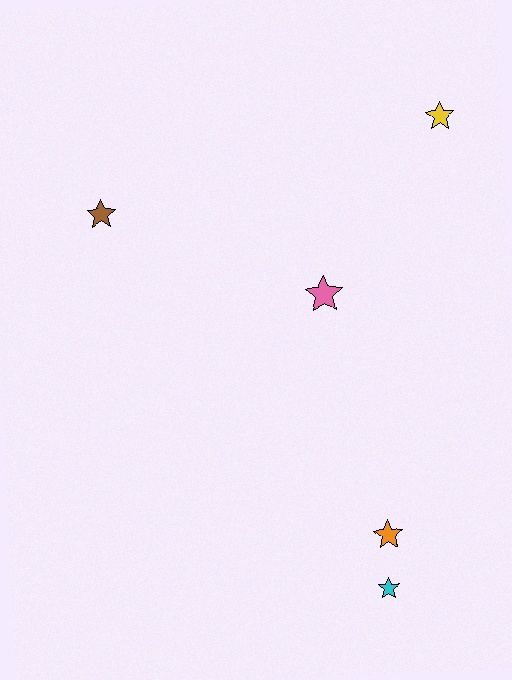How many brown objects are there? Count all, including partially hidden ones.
There is 1 brown object.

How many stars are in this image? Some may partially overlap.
There are 5 stars.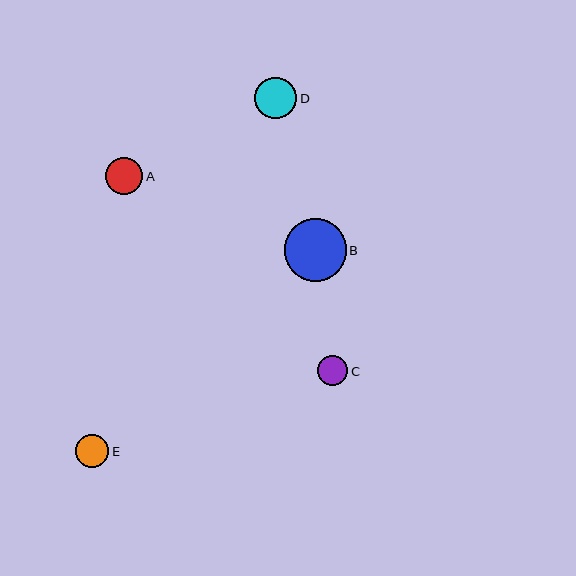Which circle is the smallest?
Circle C is the smallest with a size of approximately 30 pixels.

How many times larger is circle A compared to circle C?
Circle A is approximately 1.2 times the size of circle C.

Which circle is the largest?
Circle B is the largest with a size of approximately 62 pixels.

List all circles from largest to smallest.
From largest to smallest: B, D, A, E, C.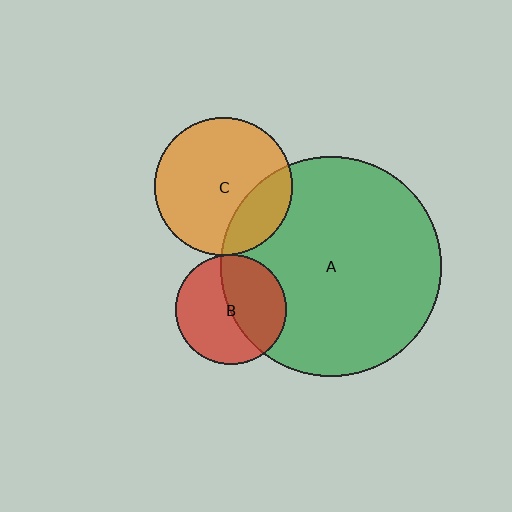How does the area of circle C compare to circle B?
Approximately 1.6 times.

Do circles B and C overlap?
Yes.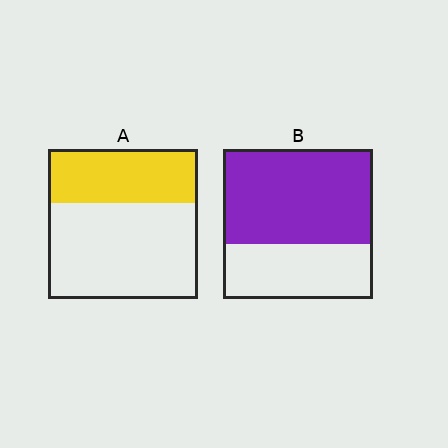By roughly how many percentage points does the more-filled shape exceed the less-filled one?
By roughly 25 percentage points (B over A).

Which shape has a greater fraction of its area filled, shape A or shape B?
Shape B.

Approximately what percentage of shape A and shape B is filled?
A is approximately 35% and B is approximately 65%.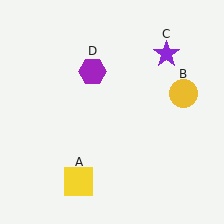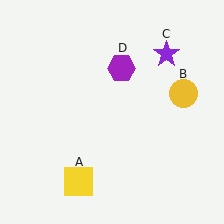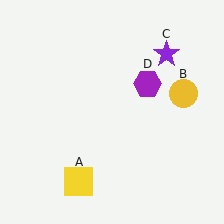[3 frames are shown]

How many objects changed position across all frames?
1 object changed position: purple hexagon (object D).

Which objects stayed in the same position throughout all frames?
Yellow square (object A) and yellow circle (object B) and purple star (object C) remained stationary.